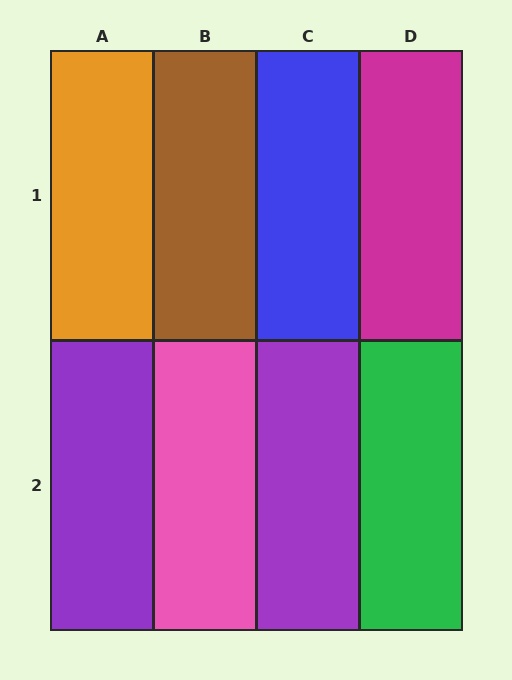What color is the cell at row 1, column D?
Magenta.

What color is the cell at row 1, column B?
Brown.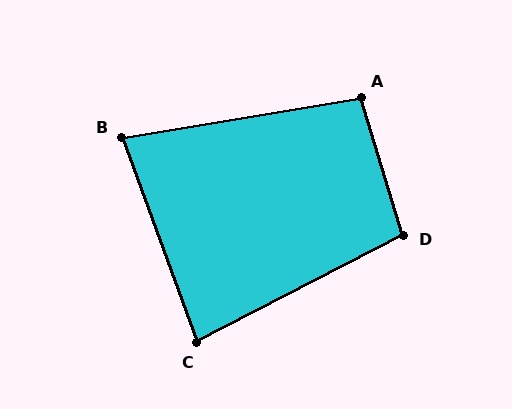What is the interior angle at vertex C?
Approximately 83 degrees (acute).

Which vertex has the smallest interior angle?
B, at approximately 79 degrees.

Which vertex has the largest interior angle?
D, at approximately 101 degrees.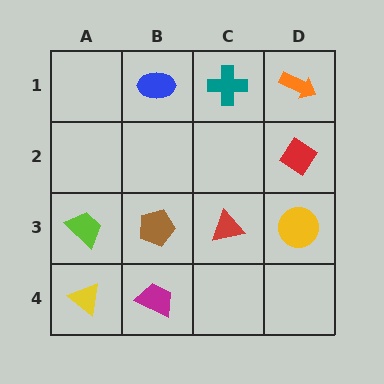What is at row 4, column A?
A yellow triangle.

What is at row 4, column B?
A magenta trapezoid.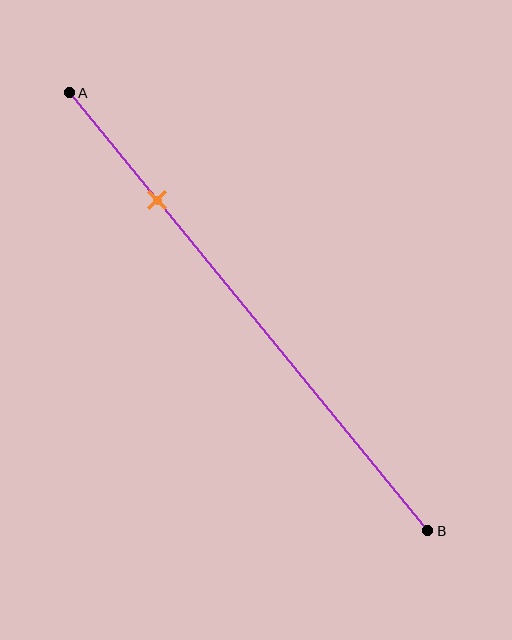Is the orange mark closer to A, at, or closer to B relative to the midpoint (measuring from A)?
The orange mark is closer to point A than the midpoint of segment AB.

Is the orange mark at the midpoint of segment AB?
No, the mark is at about 25% from A, not at the 50% midpoint.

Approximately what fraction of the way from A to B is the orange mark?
The orange mark is approximately 25% of the way from A to B.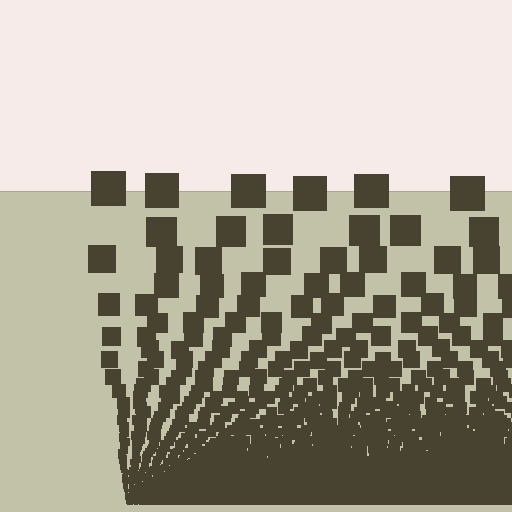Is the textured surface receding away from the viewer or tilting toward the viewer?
The surface appears to tilt toward the viewer. Texture elements get larger and sparser toward the top.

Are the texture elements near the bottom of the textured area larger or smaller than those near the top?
Smaller. The gradient is inverted — elements near the bottom are smaller and denser.